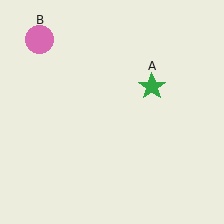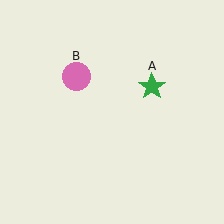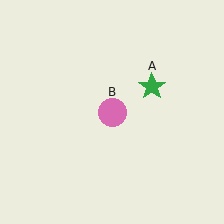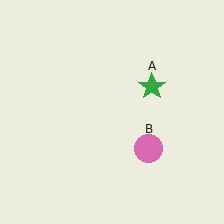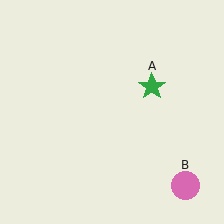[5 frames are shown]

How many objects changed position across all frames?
1 object changed position: pink circle (object B).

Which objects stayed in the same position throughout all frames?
Green star (object A) remained stationary.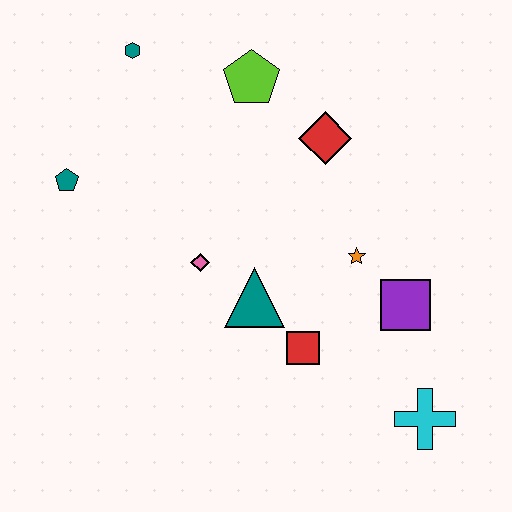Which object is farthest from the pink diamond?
The cyan cross is farthest from the pink diamond.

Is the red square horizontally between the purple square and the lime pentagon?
Yes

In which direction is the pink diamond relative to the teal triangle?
The pink diamond is to the left of the teal triangle.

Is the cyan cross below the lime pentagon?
Yes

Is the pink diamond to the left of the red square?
Yes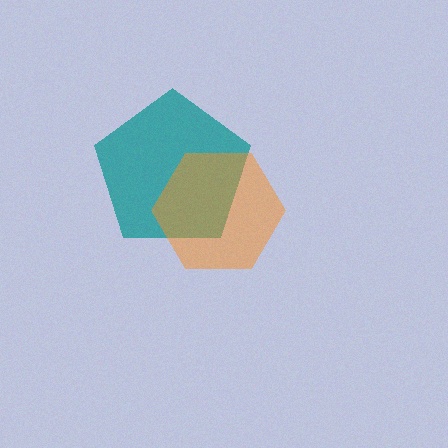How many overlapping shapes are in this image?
There are 2 overlapping shapes in the image.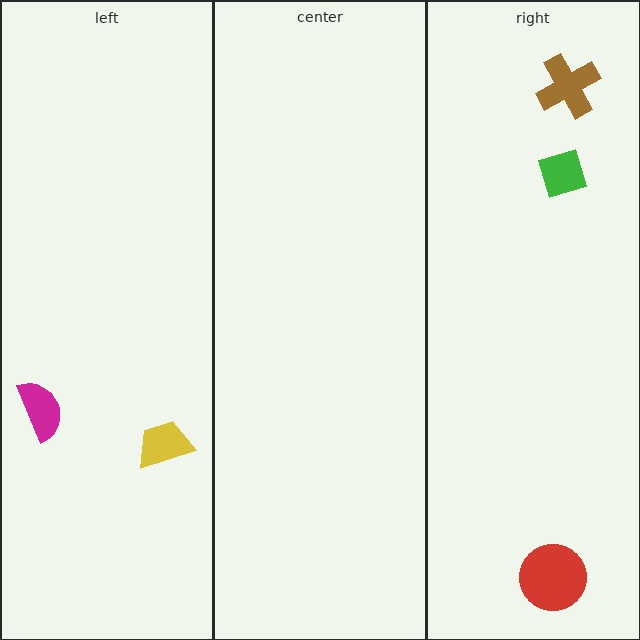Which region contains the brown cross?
The right region.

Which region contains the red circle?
The right region.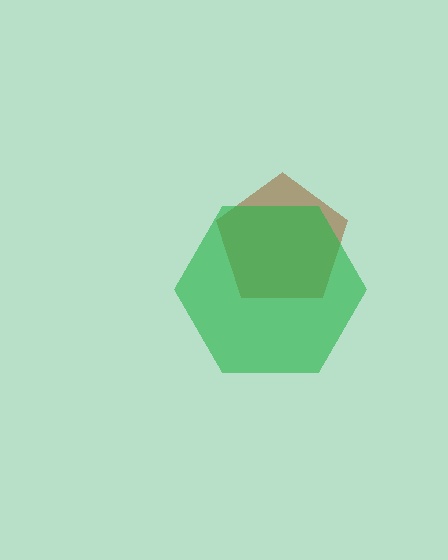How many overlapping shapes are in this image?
There are 2 overlapping shapes in the image.